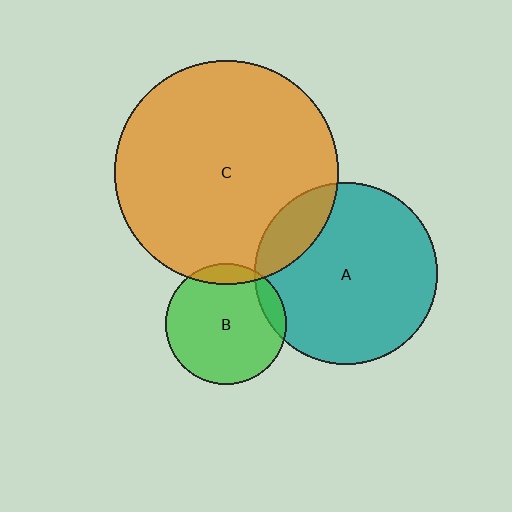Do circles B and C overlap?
Yes.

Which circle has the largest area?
Circle C (orange).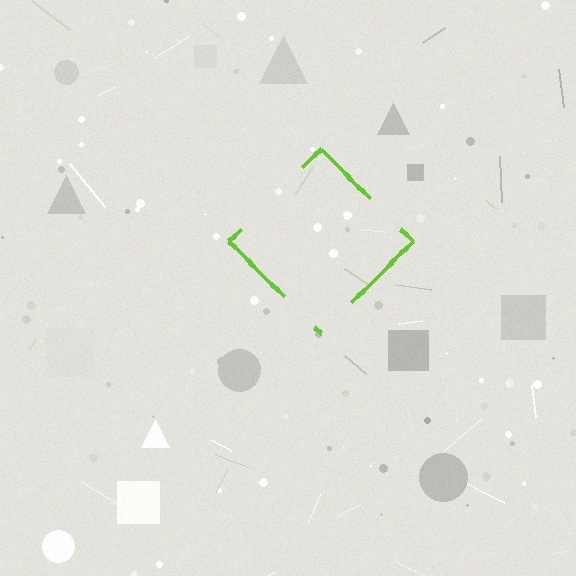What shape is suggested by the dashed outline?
The dashed outline suggests a diamond.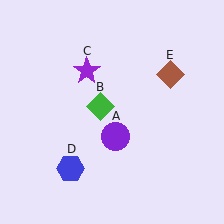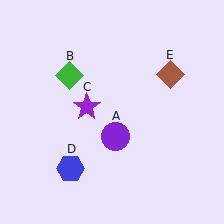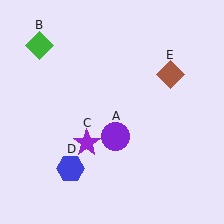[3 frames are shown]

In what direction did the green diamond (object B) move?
The green diamond (object B) moved up and to the left.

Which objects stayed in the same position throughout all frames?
Purple circle (object A) and blue hexagon (object D) and brown diamond (object E) remained stationary.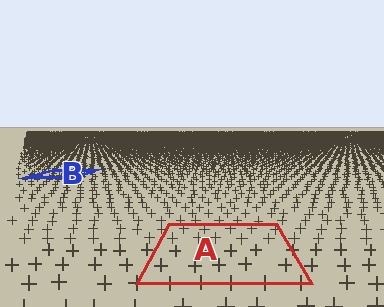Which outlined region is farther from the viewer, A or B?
Region B is farther from the viewer — the texture elements inside it appear smaller and more densely packed.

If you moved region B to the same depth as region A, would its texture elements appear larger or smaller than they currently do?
They would appear larger. At a closer depth, the same texture elements are projected at a bigger on-screen size.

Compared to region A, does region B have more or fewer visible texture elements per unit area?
Region B has more texture elements per unit area — they are packed more densely because it is farther away.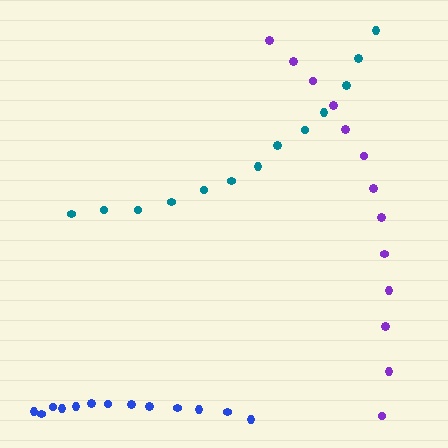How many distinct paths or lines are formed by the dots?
There are 3 distinct paths.